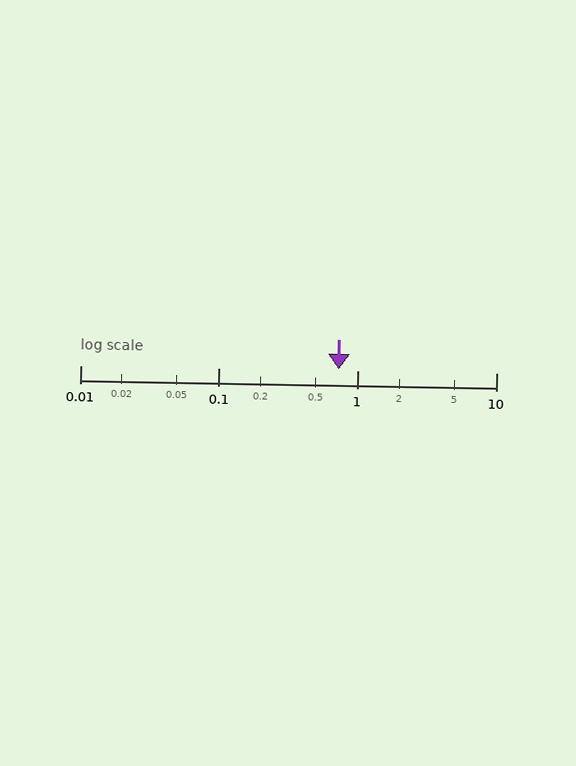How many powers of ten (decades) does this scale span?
The scale spans 3 decades, from 0.01 to 10.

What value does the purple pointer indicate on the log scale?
The pointer indicates approximately 0.73.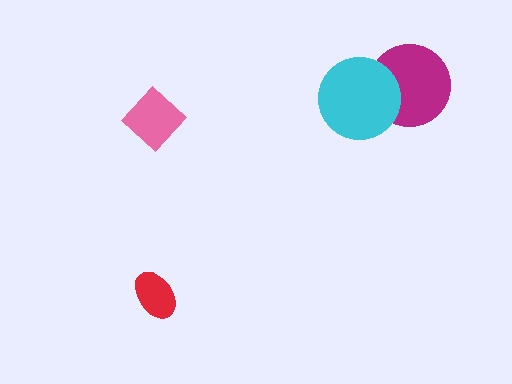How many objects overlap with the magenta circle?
1 object overlaps with the magenta circle.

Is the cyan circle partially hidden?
No, no other shape covers it.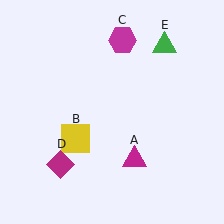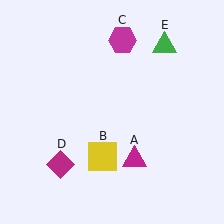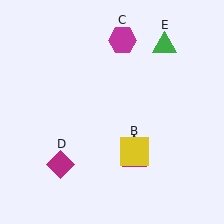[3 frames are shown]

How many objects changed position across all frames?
1 object changed position: yellow square (object B).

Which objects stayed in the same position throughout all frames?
Magenta triangle (object A) and magenta hexagon (object C) and magenta diamond (object D) and green triangle (object E) remained stationary.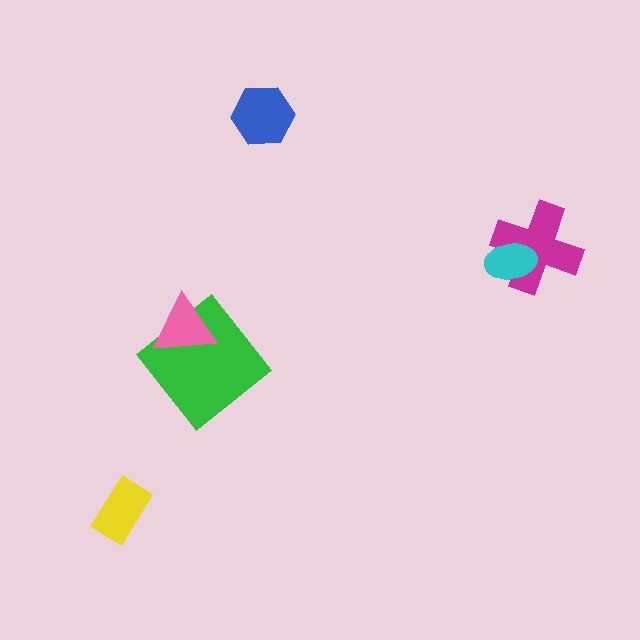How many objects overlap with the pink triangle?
1 object overlaps with the pink triangle.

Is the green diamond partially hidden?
Yes, it is partially covered by another shape.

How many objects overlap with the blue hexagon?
0 objects overlap with the blue hexagon.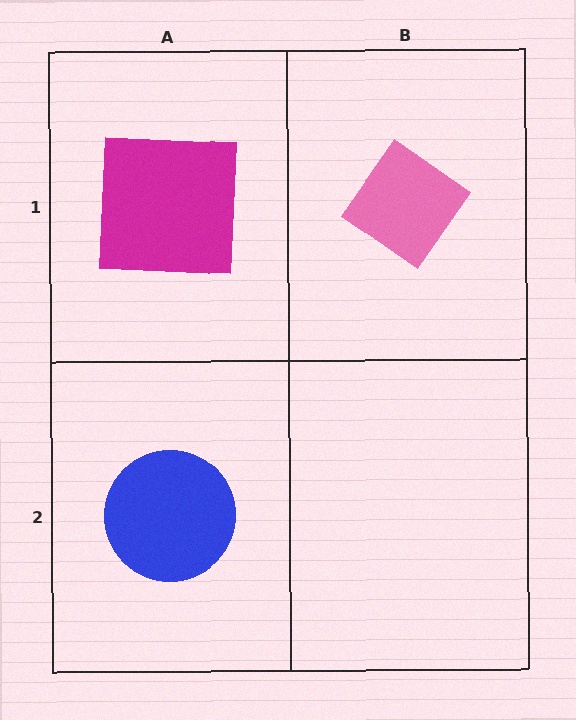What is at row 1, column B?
A pink diamond.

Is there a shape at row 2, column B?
No, that cell is empty.